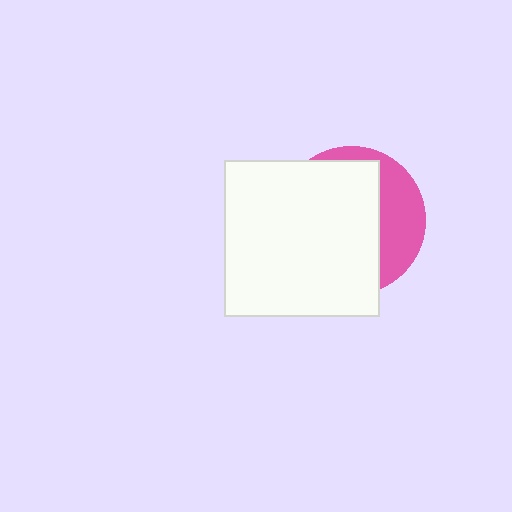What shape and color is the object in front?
The object in front is a white square.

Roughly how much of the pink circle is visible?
A small part of it is visible (roughly 31%).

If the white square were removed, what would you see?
You would see the complete pink circle.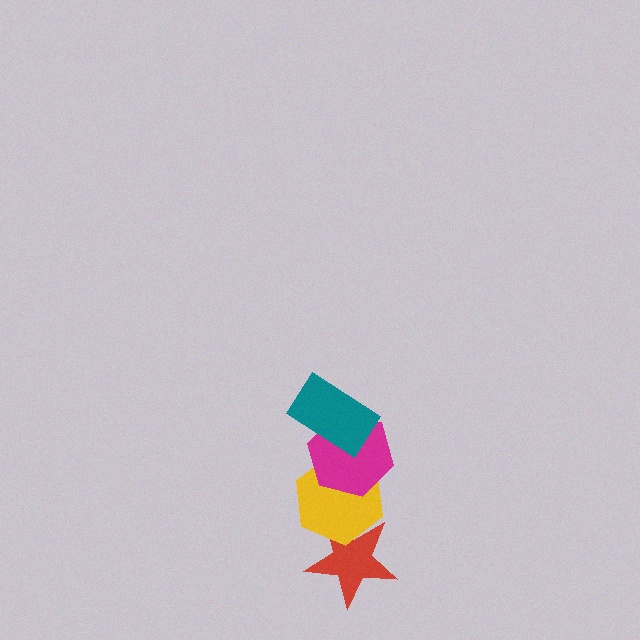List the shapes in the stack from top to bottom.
From top to bottom: the teal rectangle, the magenta hexagon, the yellow hexagon, the red star.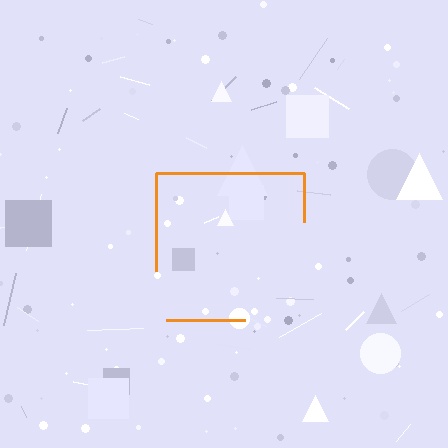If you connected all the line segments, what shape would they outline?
They would outline a square.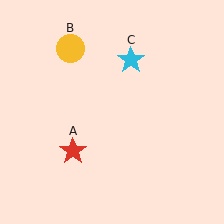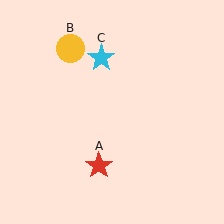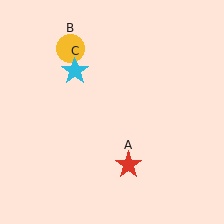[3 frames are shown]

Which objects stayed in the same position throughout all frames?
Yellow circle (object B) remained stationary.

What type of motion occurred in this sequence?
The red star (object A), cyan star (object C) rotated counterclockwise around the center of the scene.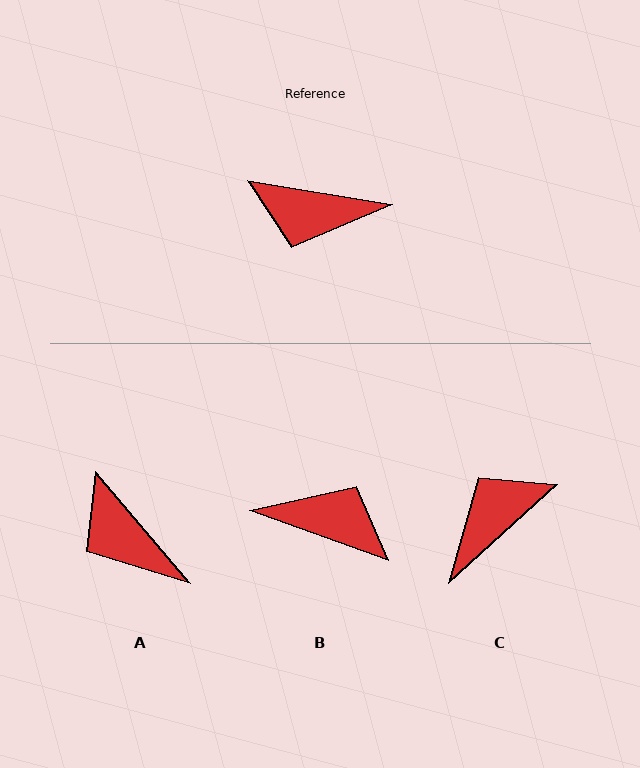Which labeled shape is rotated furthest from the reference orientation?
B, about 170 degrees away.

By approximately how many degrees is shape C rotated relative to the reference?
Approximately 129 degrees clockwise.